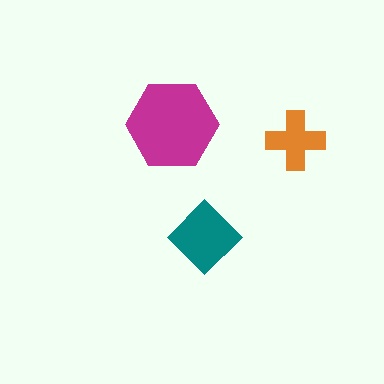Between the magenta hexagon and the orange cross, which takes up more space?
The magenta hexagon.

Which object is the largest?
The magenta hexagon.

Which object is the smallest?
The orange cross.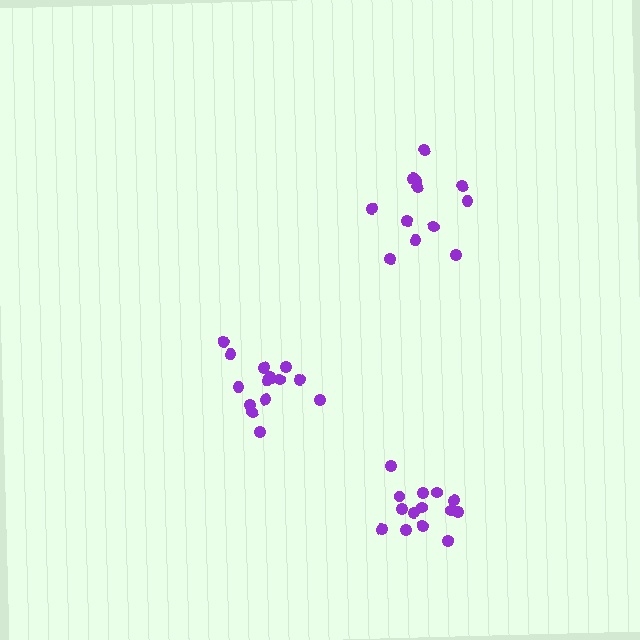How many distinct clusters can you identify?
There are 3 distinct clusters.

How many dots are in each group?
Group 1: 15 dots, Group 2: 14 dots, Group 3: 12 dots (41 total).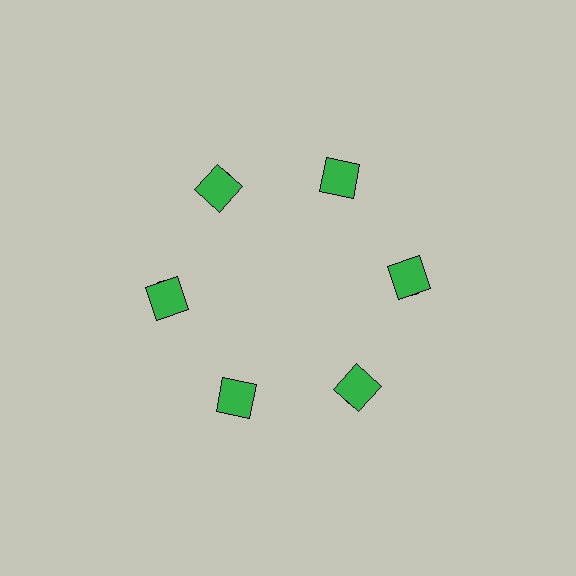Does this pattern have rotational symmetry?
Yes, this pattern has 6-fold rotational symmetry. It looks the same after rotating 60 degrees around the center.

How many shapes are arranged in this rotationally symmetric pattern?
There are 12 shapes, arranged in 6 groups of 2.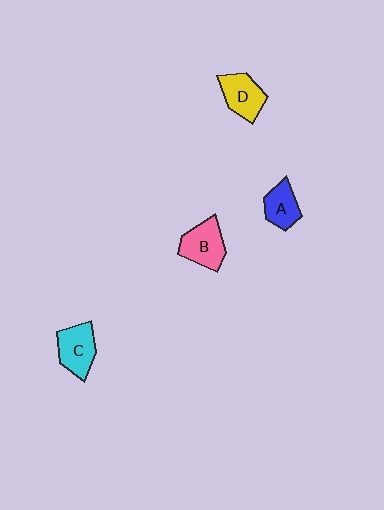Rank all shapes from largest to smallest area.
From largest to smallest: B (pink), C (cyan), D (yellow), A (blue).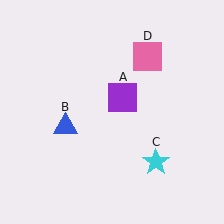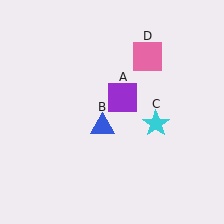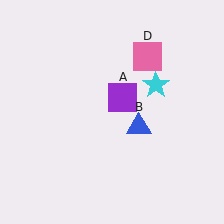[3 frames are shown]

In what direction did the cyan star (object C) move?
The cyan star (object C) moved up.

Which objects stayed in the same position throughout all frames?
Purple square (object A) and pink square (object D) remained stationary.